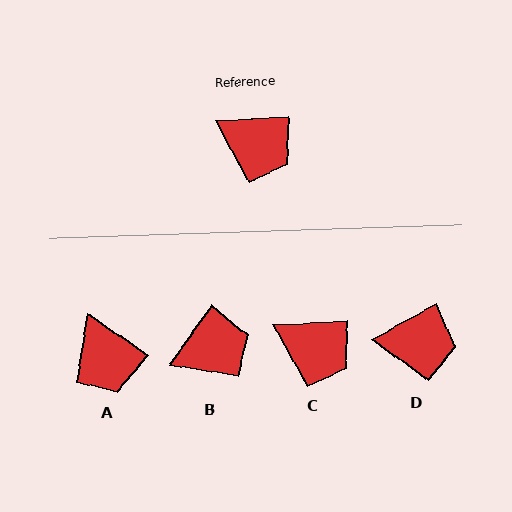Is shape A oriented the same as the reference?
No, it is off by about 38 degrees.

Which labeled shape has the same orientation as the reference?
C.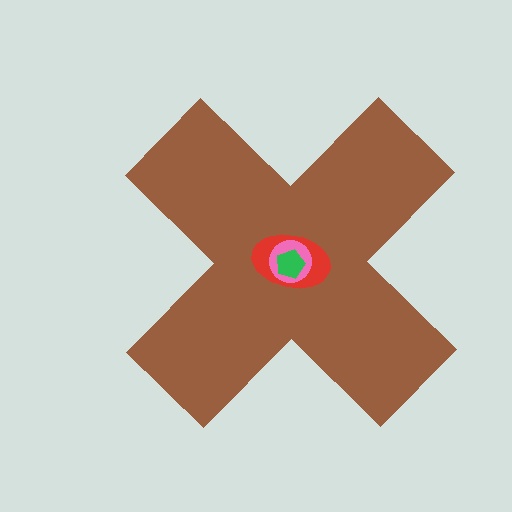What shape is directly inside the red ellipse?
The pink circle.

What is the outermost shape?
The brown cross.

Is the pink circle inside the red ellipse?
Yes.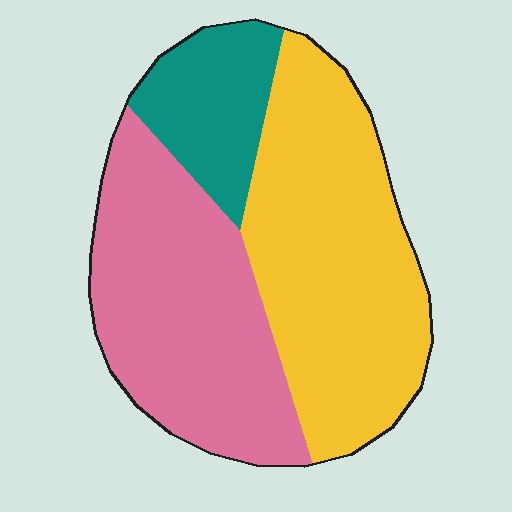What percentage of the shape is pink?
Pink covers roughly 40% of the shape.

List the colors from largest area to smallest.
From largest to smallest: yellow, pink, teal.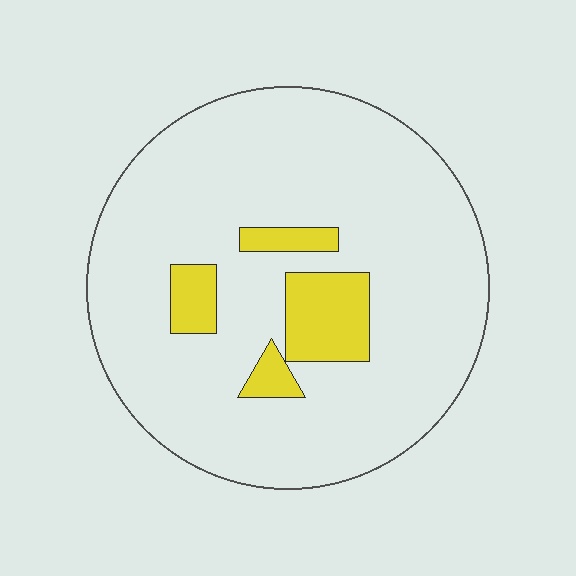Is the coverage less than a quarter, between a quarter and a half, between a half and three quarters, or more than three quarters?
Less than a quarter.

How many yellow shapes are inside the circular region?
4.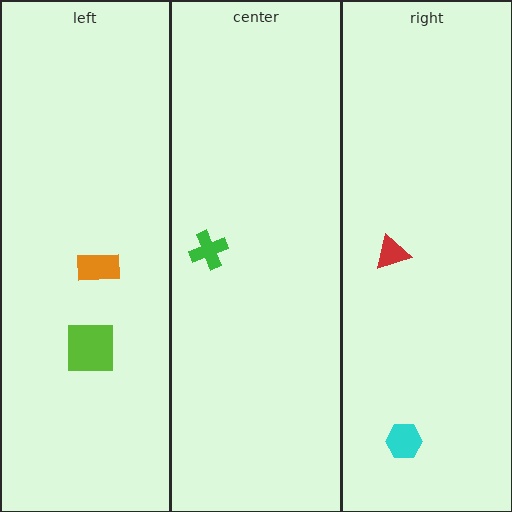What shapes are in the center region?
The green cross.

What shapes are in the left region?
The orange rectangle, the lime square.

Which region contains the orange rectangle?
The left region.